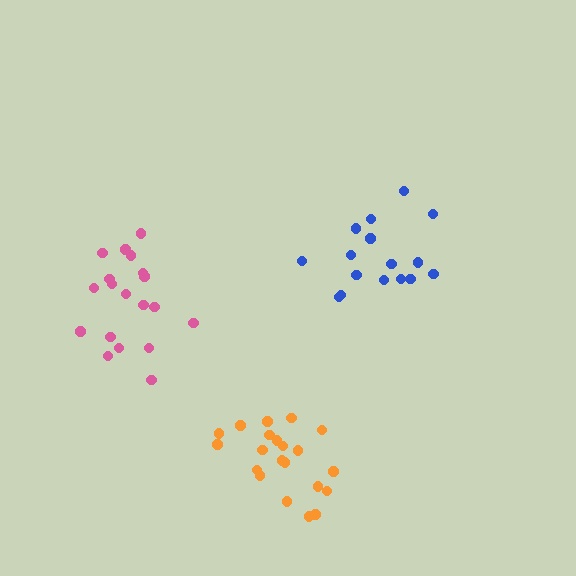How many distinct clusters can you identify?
There are 3 distinct clusters.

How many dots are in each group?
Group 1: 16 dots, Group 2: 19 dots, Group 3: 21 dots (56 total).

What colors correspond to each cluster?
The clusters are colored: blue, pink, orange.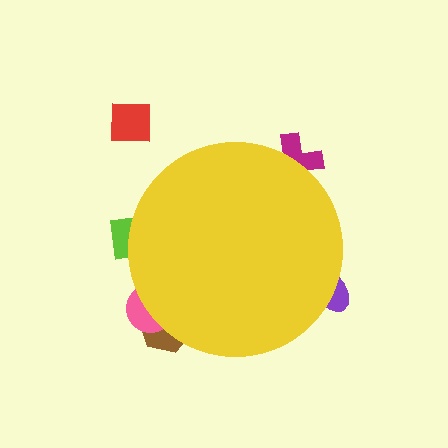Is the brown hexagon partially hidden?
Yes, the brown hexagon is partially hidden behind the yellow circle.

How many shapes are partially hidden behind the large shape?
5 shapes are partially hidden.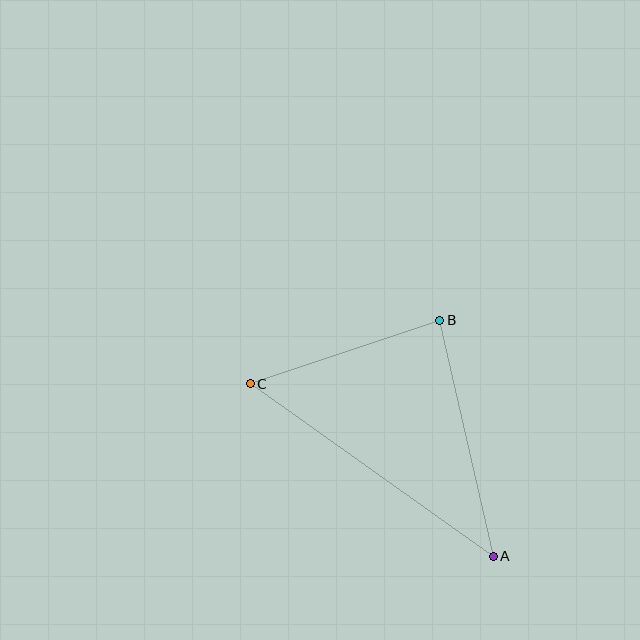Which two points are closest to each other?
Points B and C are closest to each other.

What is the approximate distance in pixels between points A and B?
The distance between A and B is approximately 242 pixels.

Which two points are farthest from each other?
Points A and C are farthest from each other.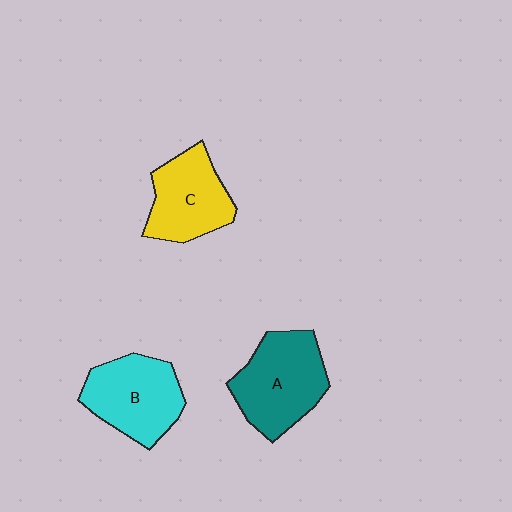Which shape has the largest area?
Shape A (teal).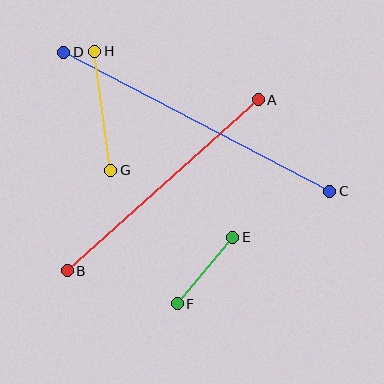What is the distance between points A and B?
The distance is approximately 256 pixels.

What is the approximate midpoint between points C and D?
The midpoint is at approximately (197, 122) pixels.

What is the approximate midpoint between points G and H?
The midpoint is at approximately (103, 111) pixels.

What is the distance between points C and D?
The distance is approximately 300 pixels.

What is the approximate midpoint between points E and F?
The midpoint is at approximately (205, 271) pixels.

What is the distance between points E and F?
The distance is approximately 87 pixels.